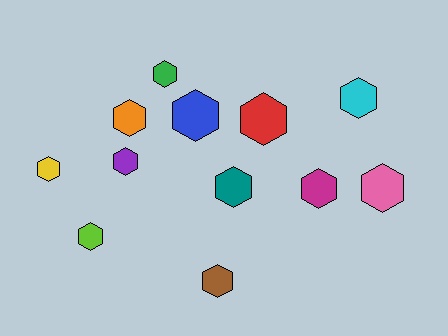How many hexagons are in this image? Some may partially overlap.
There are 12 hexagons.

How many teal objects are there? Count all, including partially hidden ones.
There is 1 teal object.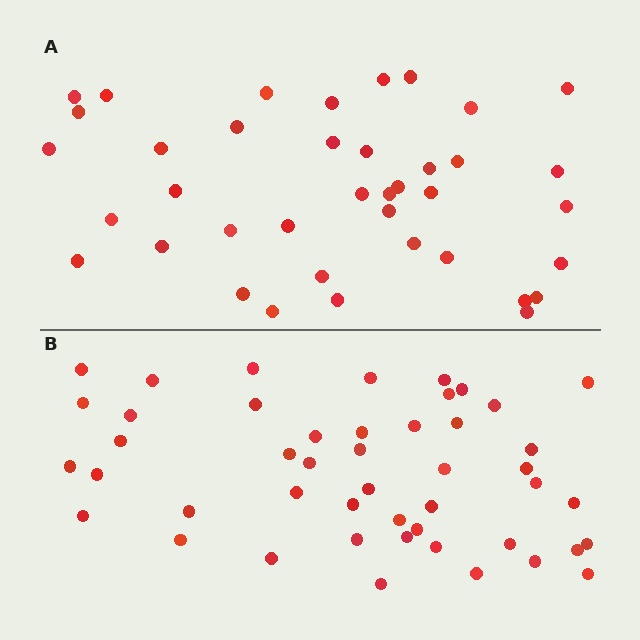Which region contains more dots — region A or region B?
Region B (the bottom region) has more dots.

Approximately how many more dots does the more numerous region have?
Region B has roughly 8 or so more dots than region A.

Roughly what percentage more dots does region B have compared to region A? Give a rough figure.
About 20% more.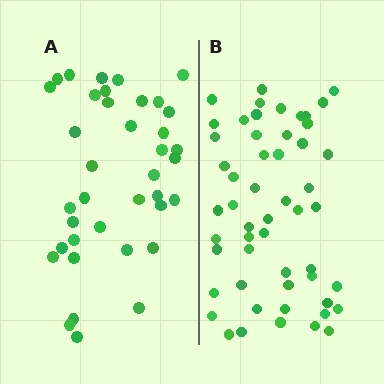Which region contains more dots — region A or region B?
Region B (the right region) has more dots.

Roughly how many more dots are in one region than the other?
Region B has approximately 15 more dots than region A.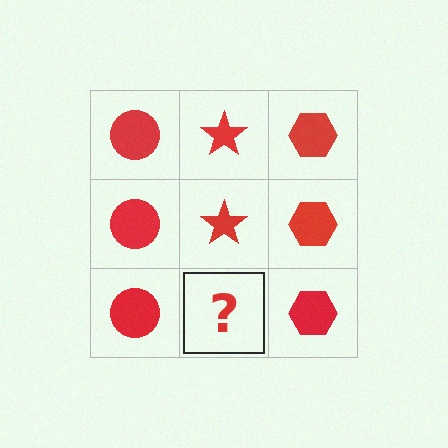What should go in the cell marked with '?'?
The missing cell should contain a red star.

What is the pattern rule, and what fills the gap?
The rule is that each column has a consistent shape. The gap should be filled with a red star.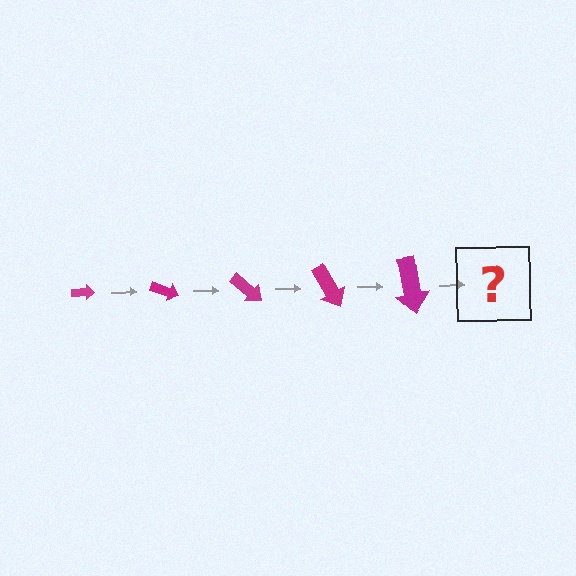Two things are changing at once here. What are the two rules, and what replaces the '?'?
The two rules are that the arrow grows larger each step and it rotates 20 degrees each step. The '?' should be an arrow, larger than the previous one and rotated 100 degrees from the start.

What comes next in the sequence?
The next element should be an arrow, larger than the previous one and rotated 100 degrees from the start.